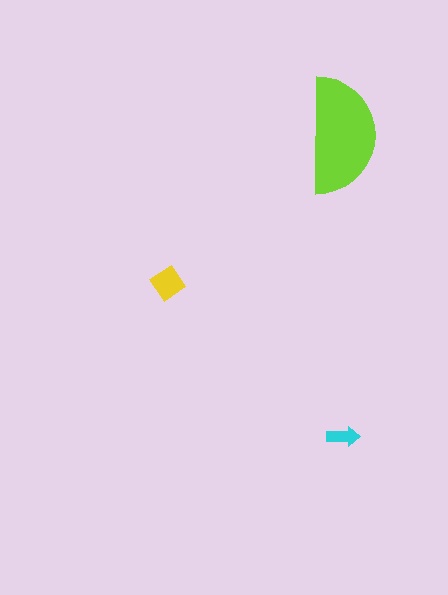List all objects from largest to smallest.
The lime semicircle, the yellow diamond, the cyan arrow.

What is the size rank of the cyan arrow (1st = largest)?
3rd.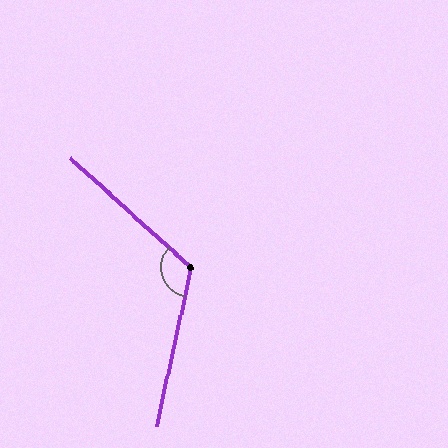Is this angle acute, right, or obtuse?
It is obtuse.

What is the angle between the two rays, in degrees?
Approximately 120 degrees.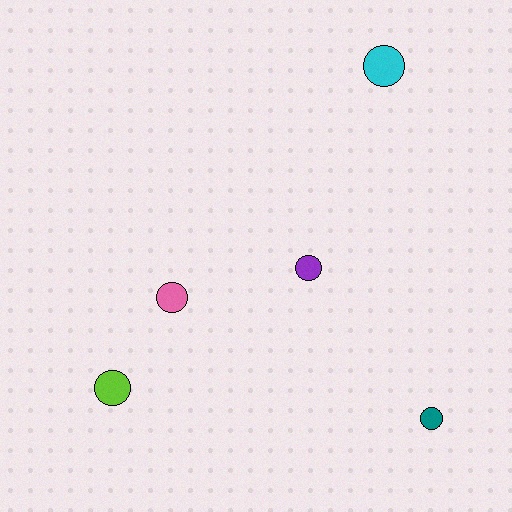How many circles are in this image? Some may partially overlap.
There are 5 circles.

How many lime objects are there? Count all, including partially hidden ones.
There is 1 lime object.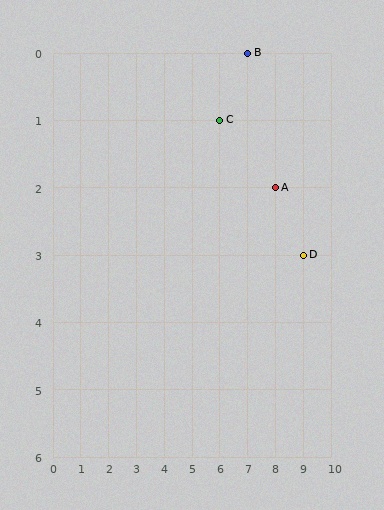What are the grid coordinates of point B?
Point B is at grid coordinates (7, 0).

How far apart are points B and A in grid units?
Points B and A are 1 column and 2 rows apart (about 2.2 grid units diagonally).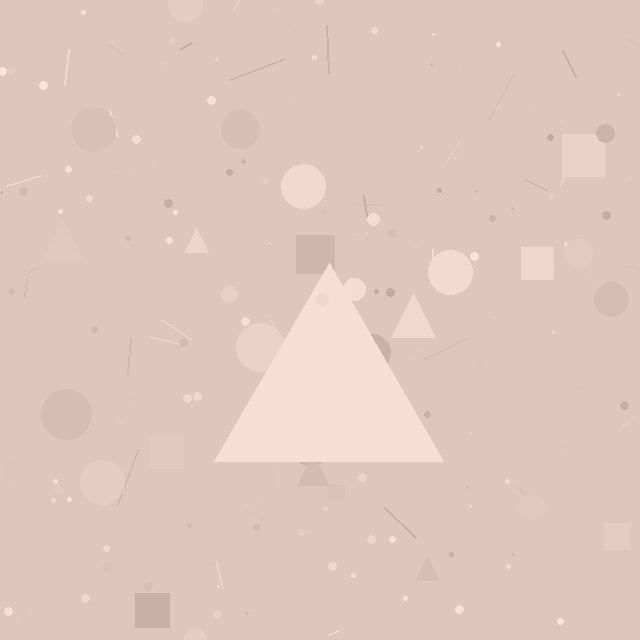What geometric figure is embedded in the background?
A triangle is embedded in the background.